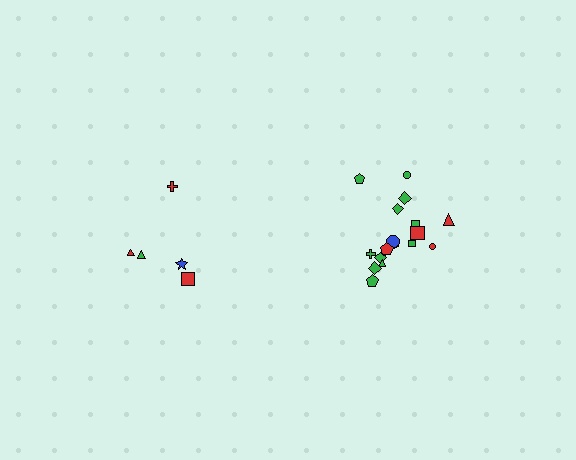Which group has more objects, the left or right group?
The right group.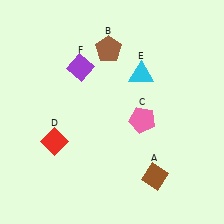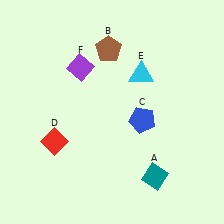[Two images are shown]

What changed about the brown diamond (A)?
In Image 1, A is brown. In Image 2, it changed to teal.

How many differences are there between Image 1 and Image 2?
There are 2 differences between the two images.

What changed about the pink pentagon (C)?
In Image 1, C is pink. In Image 2, it changed to blue.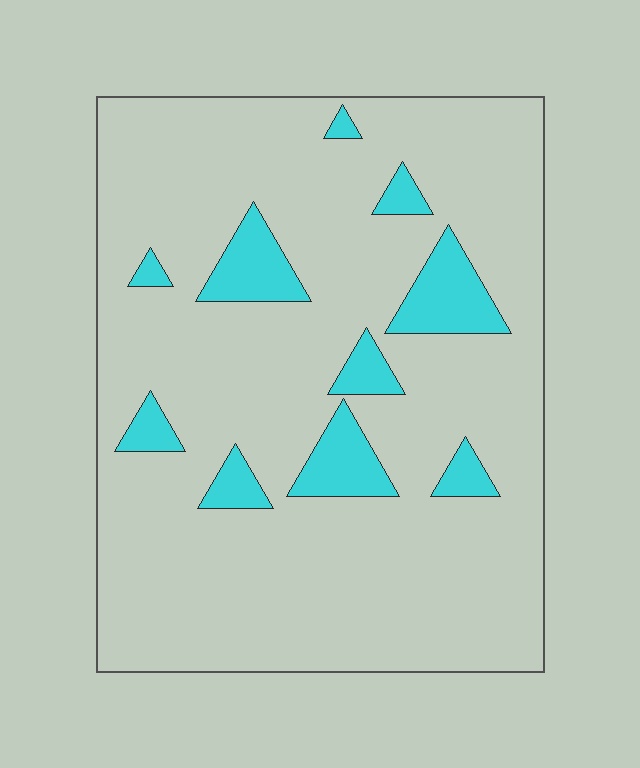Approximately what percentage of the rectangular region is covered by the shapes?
Approximately 10%.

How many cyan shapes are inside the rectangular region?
10.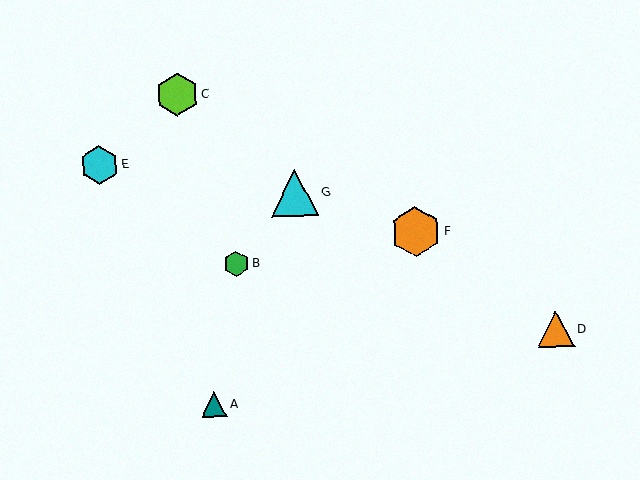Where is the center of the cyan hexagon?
The center of the cyan hexagon is at (99, 165).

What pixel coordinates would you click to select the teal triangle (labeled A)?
Click at (214, 405) to select the teal triangle A.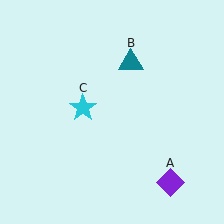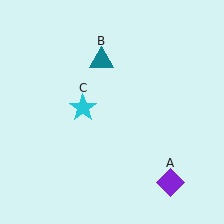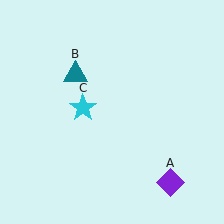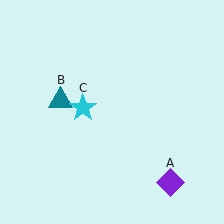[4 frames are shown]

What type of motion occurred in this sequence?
The teal triangle (object B) rotated counterclockwise around the center of the scene.